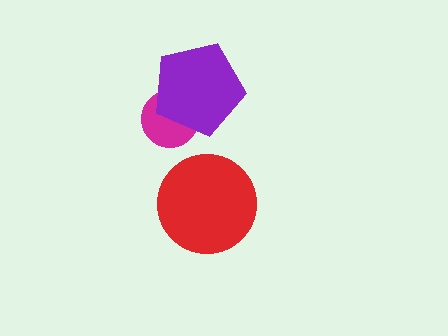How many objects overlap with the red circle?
0 objects overlap with the red circle.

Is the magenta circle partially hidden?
Yes, it is partially covered by another shape.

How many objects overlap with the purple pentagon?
1 object overlaps with the purple pentagon.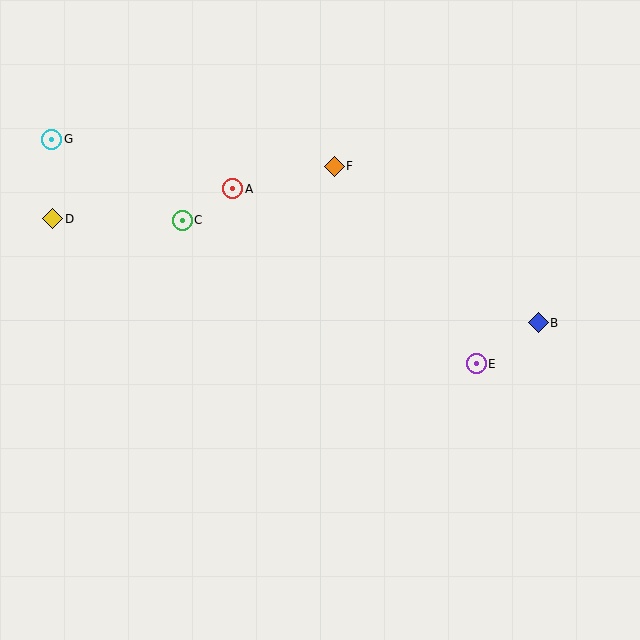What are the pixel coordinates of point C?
Point C is at (182, 220).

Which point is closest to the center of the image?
Point F at (334, 166) is closest to the center.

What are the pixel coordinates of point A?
Point A is at (233, 189).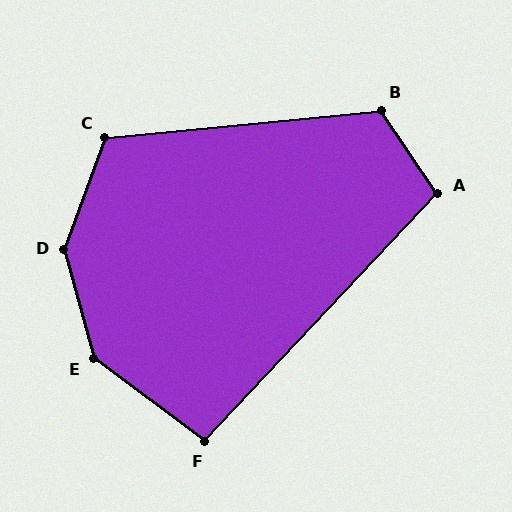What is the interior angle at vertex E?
Approximately 142 degrees (obtuse).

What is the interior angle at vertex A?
Approximately 103 degrees (obtuse).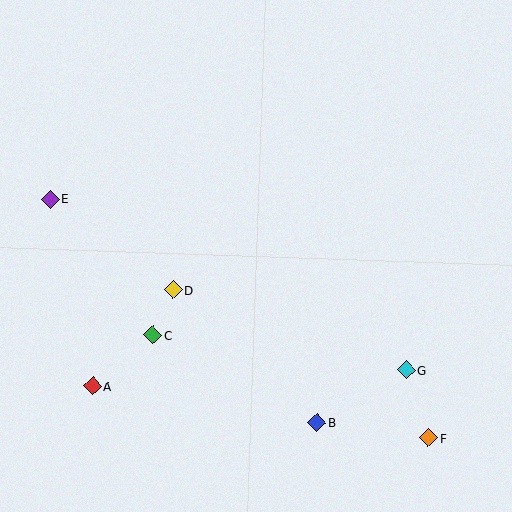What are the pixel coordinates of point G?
Point G is at (406, 370).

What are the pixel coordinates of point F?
Point F is at (428, 438).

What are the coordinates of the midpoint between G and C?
The midpoint between G and C is at (280, 352).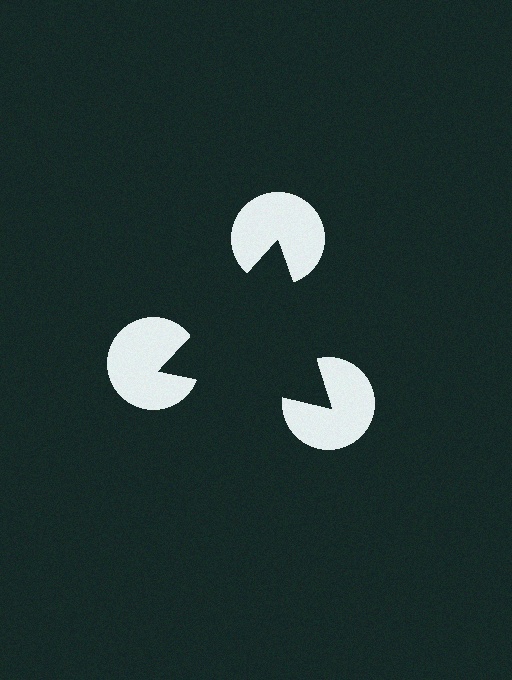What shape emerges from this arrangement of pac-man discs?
An illusory triangle — its edges are inferred from the aligned wedge cuts in the pac-man discs, not physically drawn.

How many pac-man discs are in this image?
There are 3 — one at each vertex of the illusory triangle.